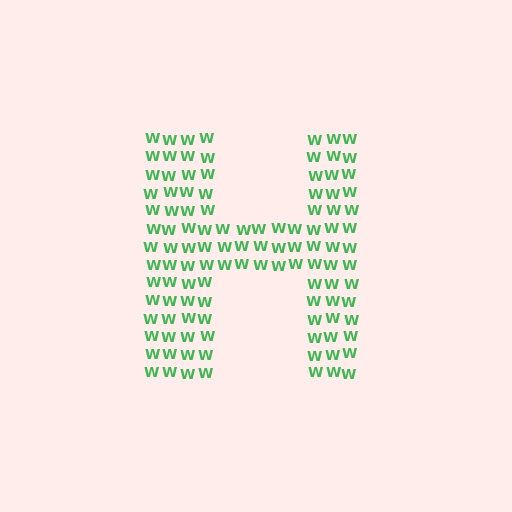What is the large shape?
The large shape is the letter H.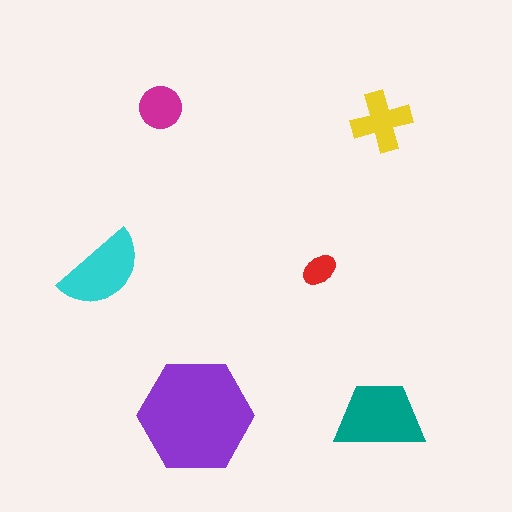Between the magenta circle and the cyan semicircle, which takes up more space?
The cyan semicircle.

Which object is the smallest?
The red ellipse.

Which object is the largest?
The purple hexagon.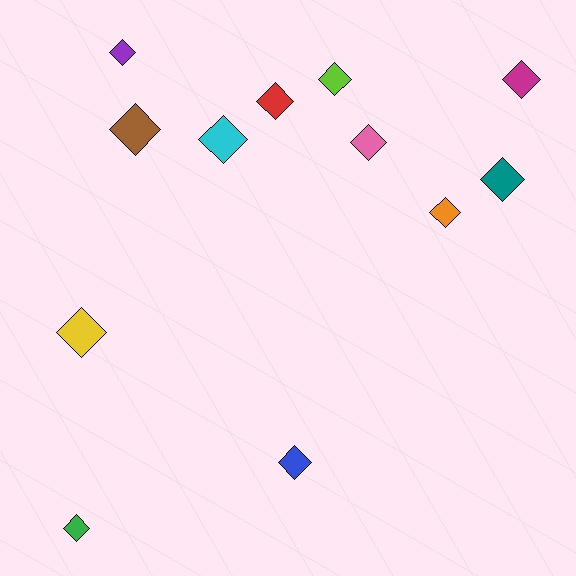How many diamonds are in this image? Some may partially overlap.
There are 12 diamonds.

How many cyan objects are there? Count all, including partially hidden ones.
There is 1 cyan object.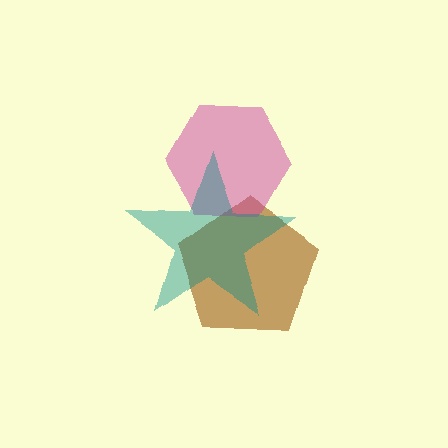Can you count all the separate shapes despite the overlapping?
Yes, there are 3 separate shapes.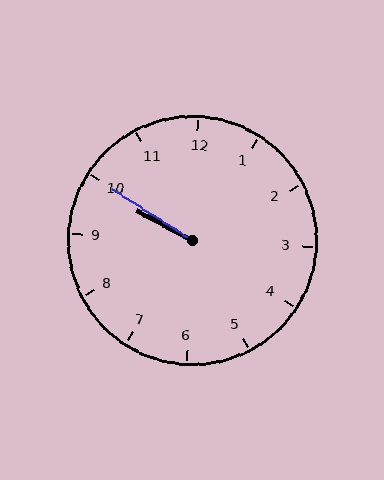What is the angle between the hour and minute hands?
Approximately 5 degrees.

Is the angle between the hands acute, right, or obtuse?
It is acute.